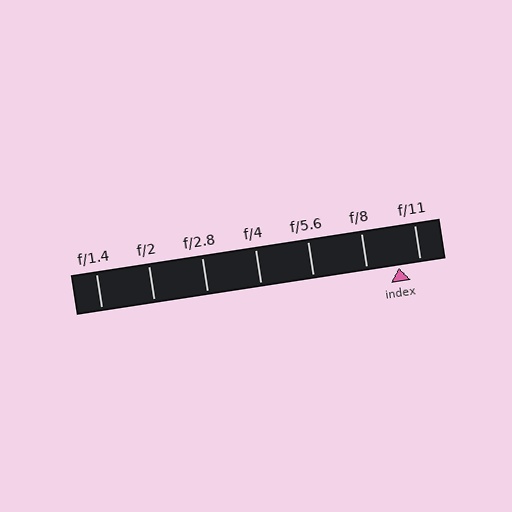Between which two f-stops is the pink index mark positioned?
The index mark is between f/8 and f/11.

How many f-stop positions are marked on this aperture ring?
There are 7 f-stop positions marked.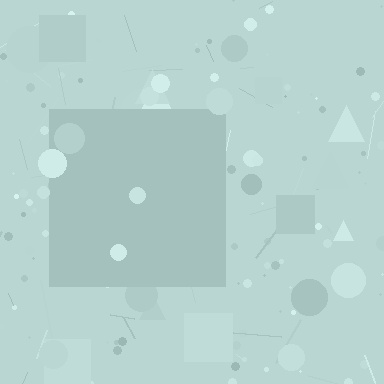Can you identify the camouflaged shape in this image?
The camouflaged shape is a square.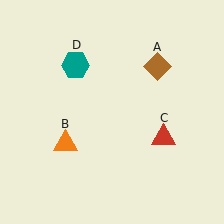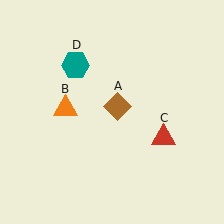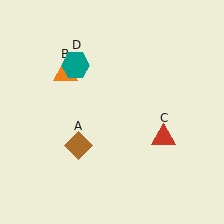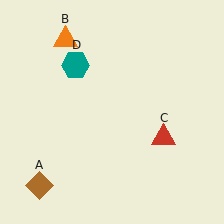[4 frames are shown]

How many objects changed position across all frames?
2 objects changed position: brown diamond (object A), orange triangle (object B).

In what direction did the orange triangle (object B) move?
The orange triangle (object B) moved up.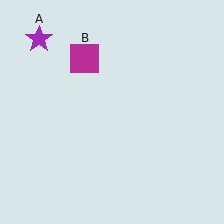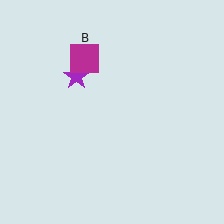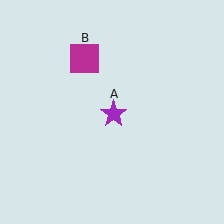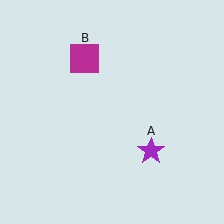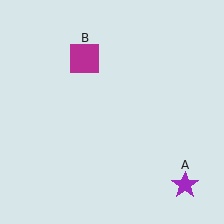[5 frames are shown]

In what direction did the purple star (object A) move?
The purple star (object A) moved down and to the right.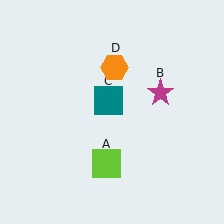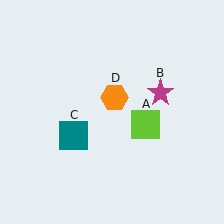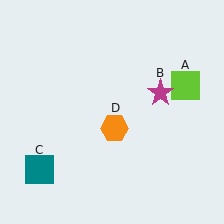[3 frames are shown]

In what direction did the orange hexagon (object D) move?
The orange hexagon (object D) moved down.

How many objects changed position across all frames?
3 objects changed position: lime square (object A), teal square (object C), orange hexagon (object D).